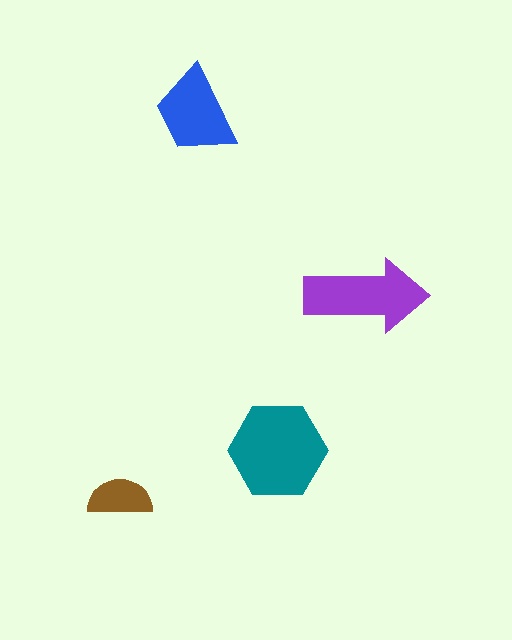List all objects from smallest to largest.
The brown semicircle, the blue trapezoid, the purple arrow, the teal hexagon.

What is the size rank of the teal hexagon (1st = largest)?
1st.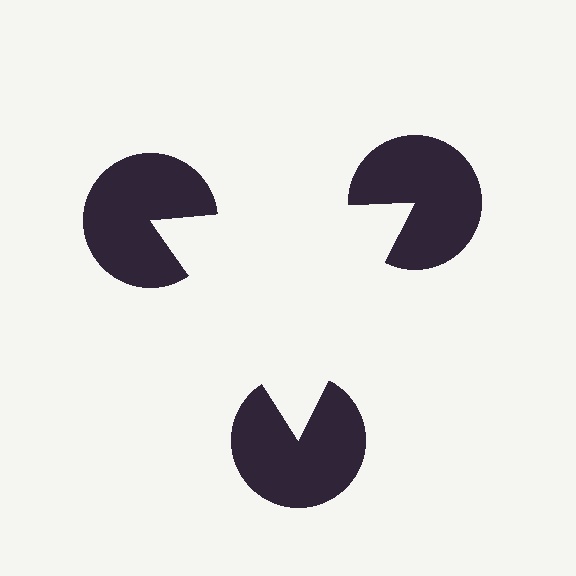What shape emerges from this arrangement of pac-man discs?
An illusory triangle — its edges are inferred from the aligned wedge cuts in the pac-man discs, not physically drawn.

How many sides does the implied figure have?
3 sides.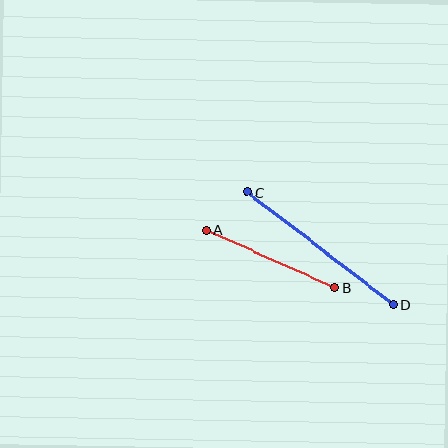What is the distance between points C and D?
The distance is approximately 184 pixels.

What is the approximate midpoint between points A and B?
The midpoint is at approximately (270, 259) pixels.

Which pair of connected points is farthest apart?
Points C and D are farthest apart.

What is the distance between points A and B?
The distance is approximately 141 pixels.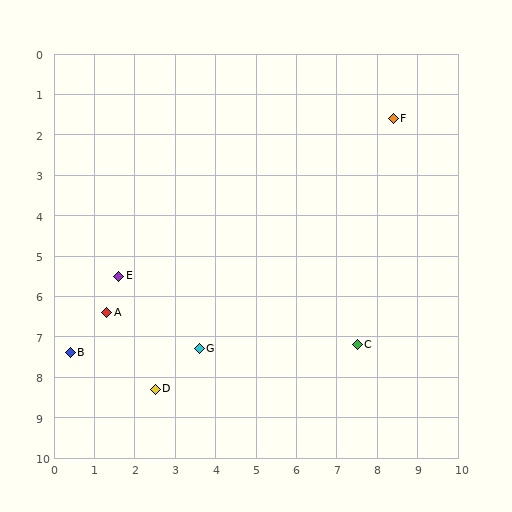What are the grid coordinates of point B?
Point B is at approximately (0.4, 7.4).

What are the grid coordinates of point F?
Point F is at approximately (8.4, 1.6).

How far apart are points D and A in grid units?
Points D and A are about 2.2 grid units apart.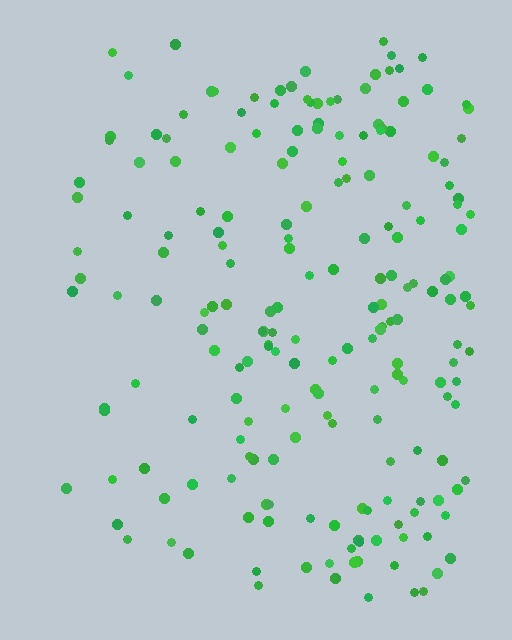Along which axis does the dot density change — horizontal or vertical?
Horizontal.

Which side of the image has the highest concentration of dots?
The right.